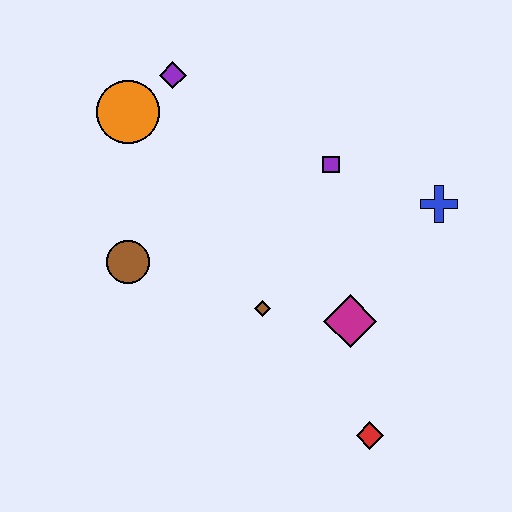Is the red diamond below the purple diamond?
Yes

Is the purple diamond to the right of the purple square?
No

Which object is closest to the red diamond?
The magenta diamond is closest to the red diamond.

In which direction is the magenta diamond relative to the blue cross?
The magenta diamond is below the blue cross.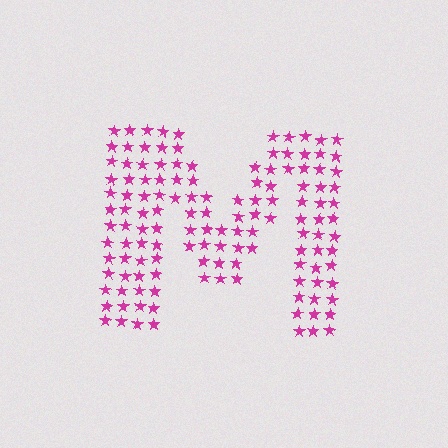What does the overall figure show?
The overall figure shows the letter M.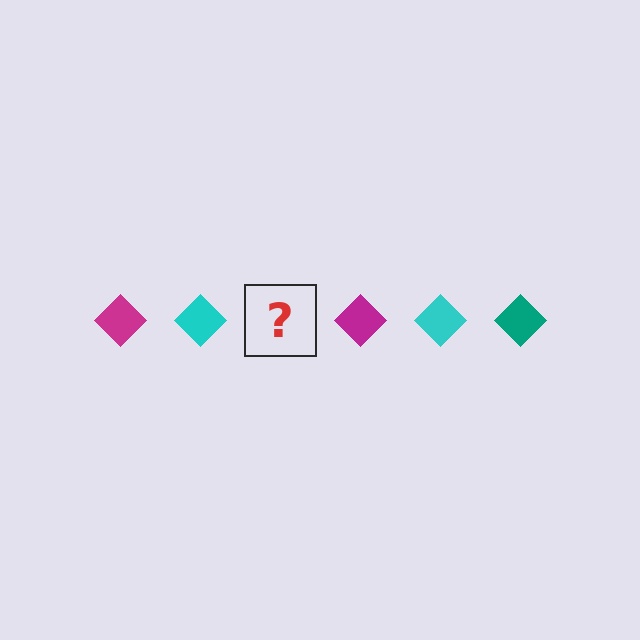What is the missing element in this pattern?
The missing element is a teal diamond.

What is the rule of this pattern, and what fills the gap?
The rule is that the pattern cycles through magenta, cyan, teal diamonds. The gap should be filled with a teal diamond.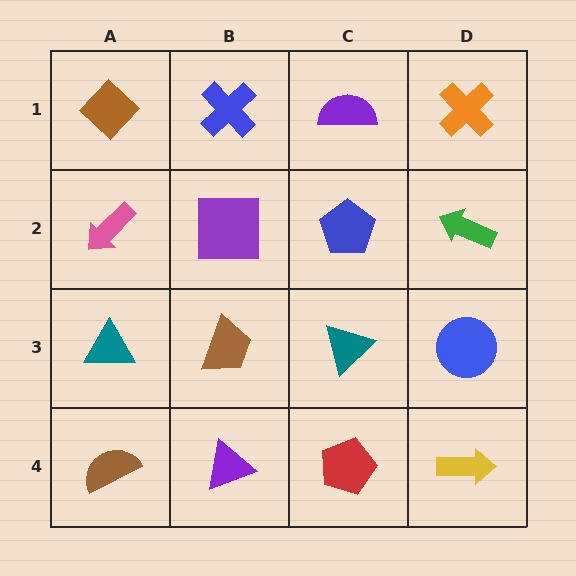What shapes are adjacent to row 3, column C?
A blue pentagon (row 2, column C), a red pentagon (row 4, column C), a brown trapezoid (row 3, column B), a blue circle (row 3, column D).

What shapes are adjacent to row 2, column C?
A purple semicircle (row 1, column C), a teal triangle (row 3, column C), a purple square (row 2, column B), a green arrow (row 2, column D).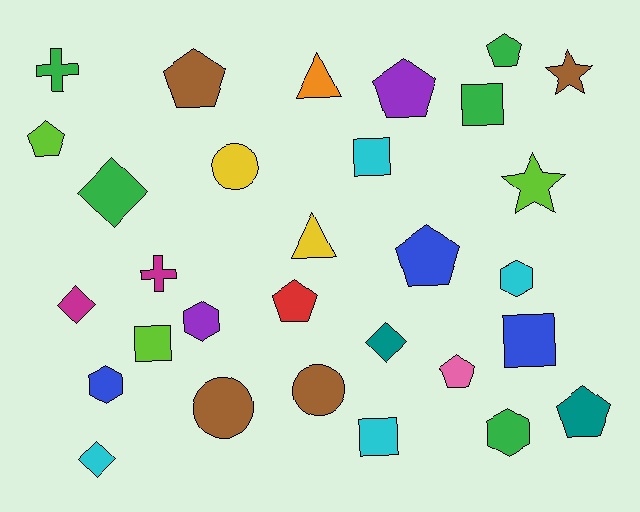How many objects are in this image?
There are 30 objects.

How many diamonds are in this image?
There are 4 diamonds.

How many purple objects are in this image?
There are 2 purple objects.